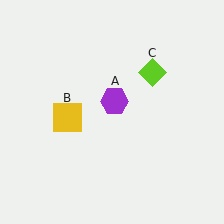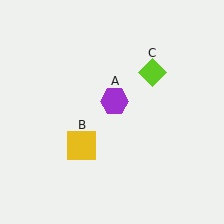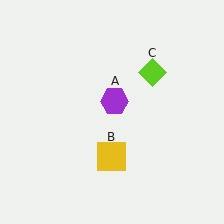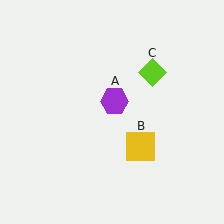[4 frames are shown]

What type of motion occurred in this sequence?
The yellow square (object B) rotated counterclockwise around the center of the scene.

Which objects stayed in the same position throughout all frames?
Purple hexagon (object A) and lime diamond (object C) remained stationary.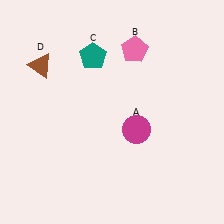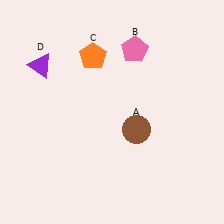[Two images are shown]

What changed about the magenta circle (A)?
In Image 1, A is magenta. In Image 2, it changed to brown.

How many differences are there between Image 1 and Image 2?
There are 3 differences between the two images.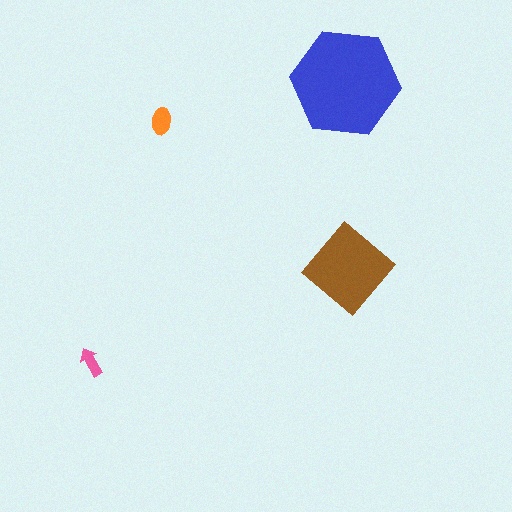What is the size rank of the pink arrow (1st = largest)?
4th.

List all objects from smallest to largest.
The pink arrow, the orange ellipse, the brown diamond, the blue hexagon.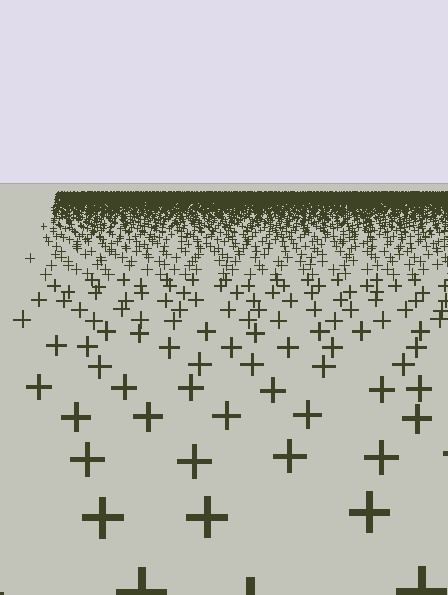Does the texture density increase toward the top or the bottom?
Density increases toward the top.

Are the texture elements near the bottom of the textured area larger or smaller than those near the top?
Larger. Near the bottom, elements are closer to the viewer and appear at a bigger on-screen size.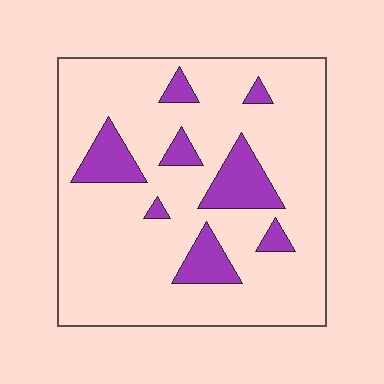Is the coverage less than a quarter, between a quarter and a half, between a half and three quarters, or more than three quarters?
Less than a quarter.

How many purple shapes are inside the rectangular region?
8.